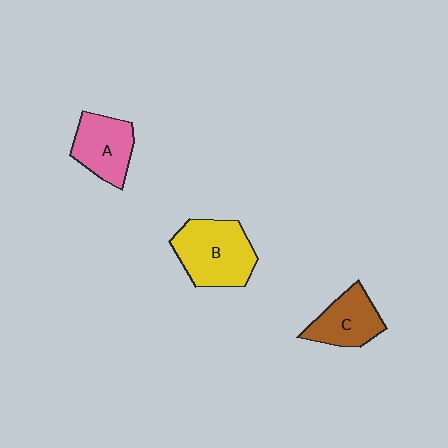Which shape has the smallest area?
Shape C (brown).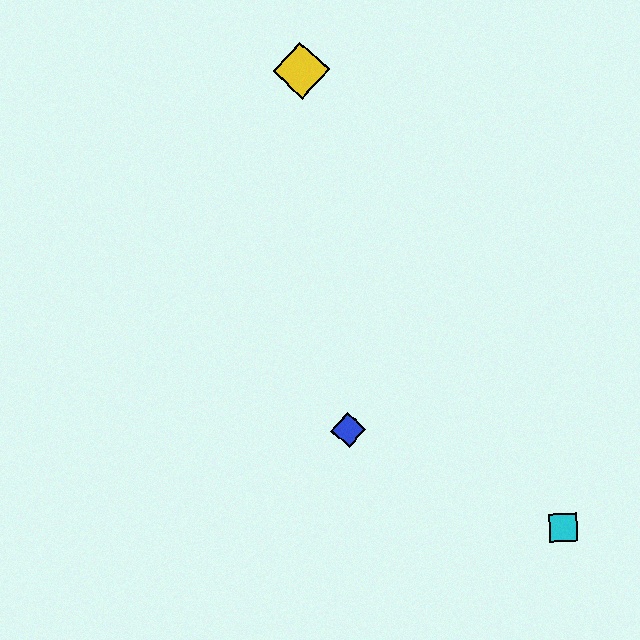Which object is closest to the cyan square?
The blue diamond is closest to the cyan square.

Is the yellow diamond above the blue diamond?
Yes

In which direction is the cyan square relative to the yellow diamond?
The cyan square is below the yellow diamond.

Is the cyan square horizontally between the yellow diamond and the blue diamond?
No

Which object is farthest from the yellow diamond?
The cyan square is farthest from the yellow diamond.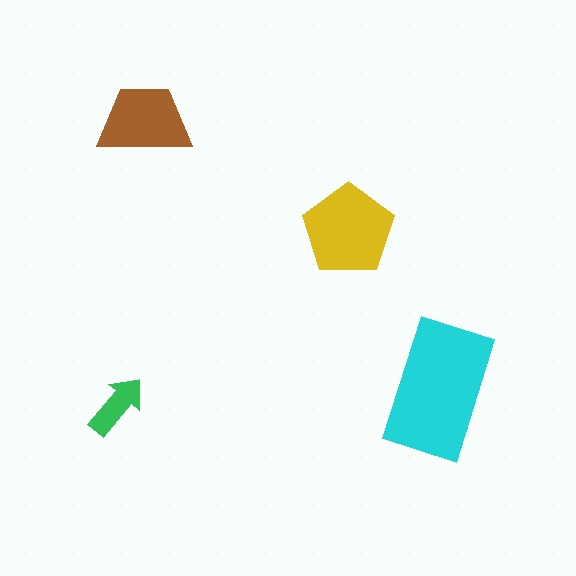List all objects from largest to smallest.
The cyan rectangle, the yellow pentagon, the brown trapezoid, the green arrow.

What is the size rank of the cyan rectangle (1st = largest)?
1st.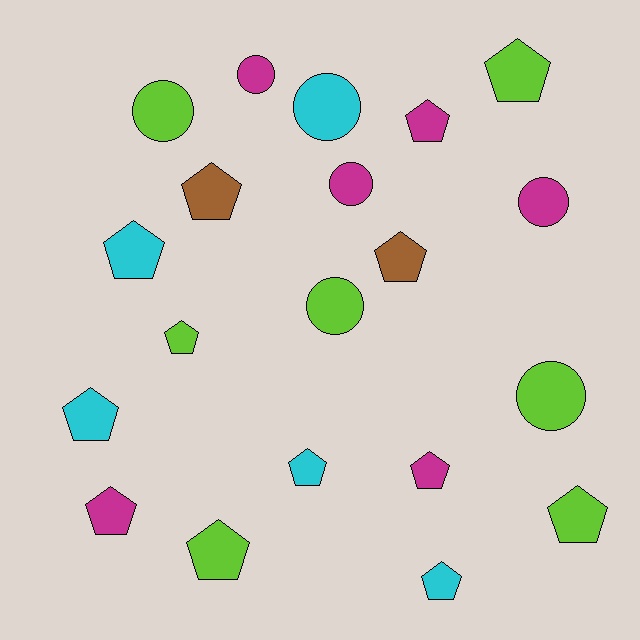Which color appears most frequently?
Lime, with 7 objects.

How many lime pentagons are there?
There are 4 lime pentagons.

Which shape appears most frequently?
Pentagon, with 13 objects.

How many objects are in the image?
There are 20 objects.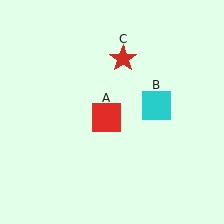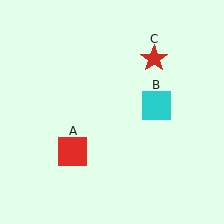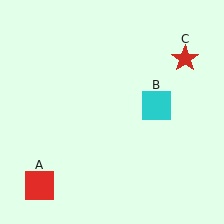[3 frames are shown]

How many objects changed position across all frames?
2 objects changed position: red square (object A), red star (object C).